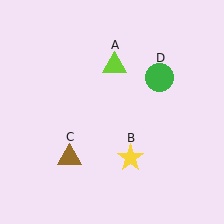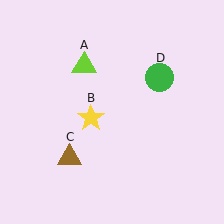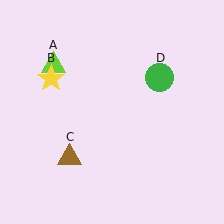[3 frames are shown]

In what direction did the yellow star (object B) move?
The yellow star (object B) moved up and to the left.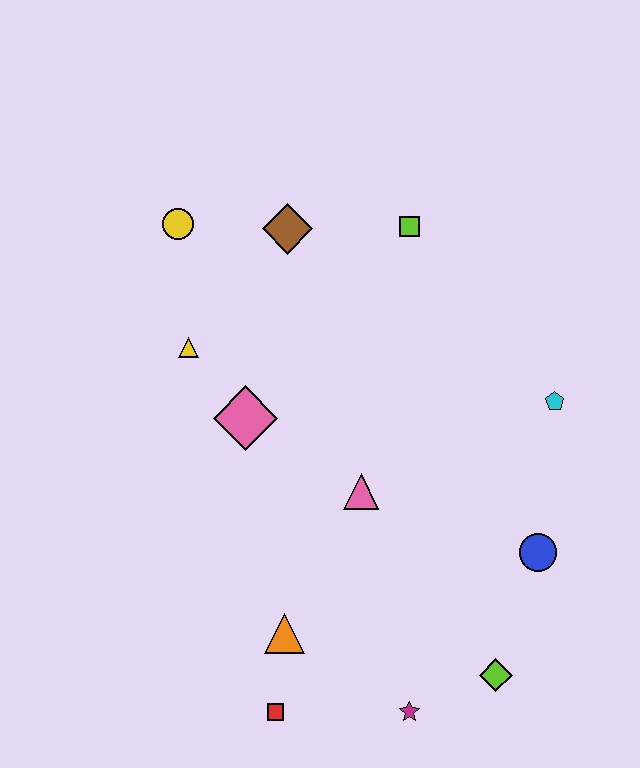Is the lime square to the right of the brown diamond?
Yes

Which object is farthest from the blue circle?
The yellow circle is farthest from the blue circle.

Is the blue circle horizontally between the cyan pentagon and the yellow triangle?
Yes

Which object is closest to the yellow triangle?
The pink diamond is closest to the yellow triangle.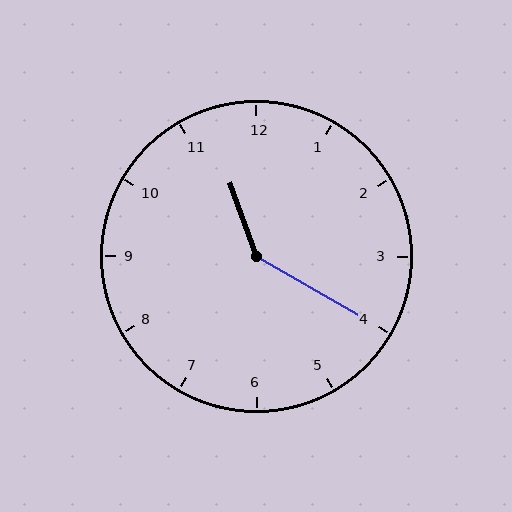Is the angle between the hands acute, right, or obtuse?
It is obtuse.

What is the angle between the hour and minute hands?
Approximately 140 degrees.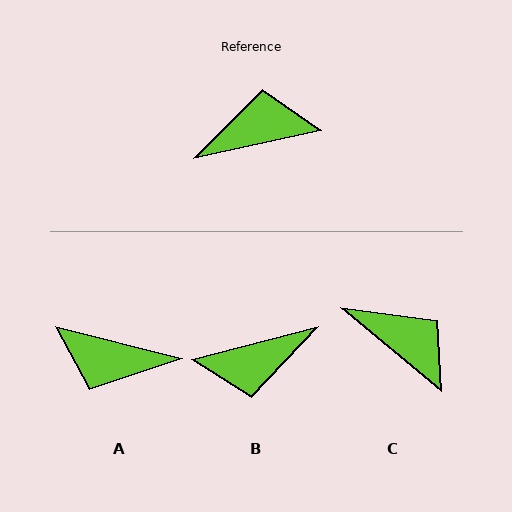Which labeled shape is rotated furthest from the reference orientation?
B, about 178 degrees away.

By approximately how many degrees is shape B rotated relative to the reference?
Approximately 178 degrees clockwise.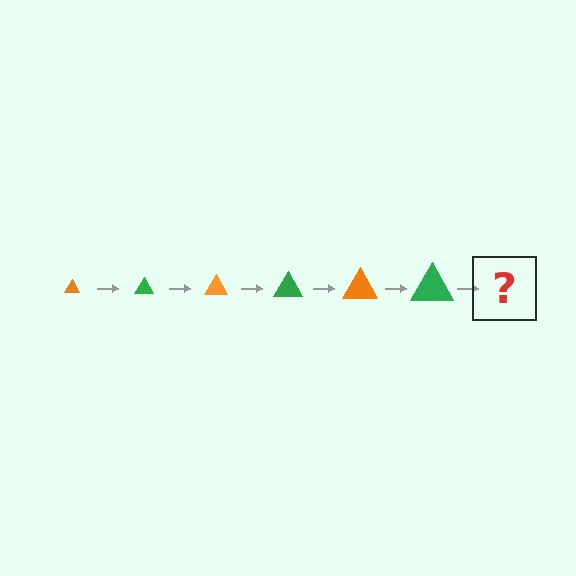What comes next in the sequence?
The next element should be an orange triangle, larger than the previous one.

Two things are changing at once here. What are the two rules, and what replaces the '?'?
The two rules are that the triangle grows larger each step and the color cycles through orange and green. The '?' should be an orange triangle, larger than the previous one.